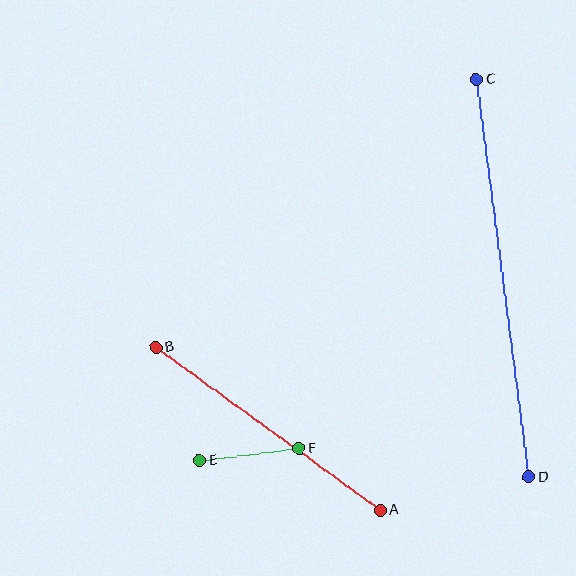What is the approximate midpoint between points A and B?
The midpoint is at approximately (268, 429) pixels.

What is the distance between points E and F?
The distance is approximately 100 pixels.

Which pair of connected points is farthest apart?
Points C and D are farthest apart.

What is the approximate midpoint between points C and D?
The midpoint is at approximately (502, 278) pixels.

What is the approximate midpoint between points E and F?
The midpoint is at approximately (249, 454) pixels.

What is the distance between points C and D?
The distance is approximately 401 pixels.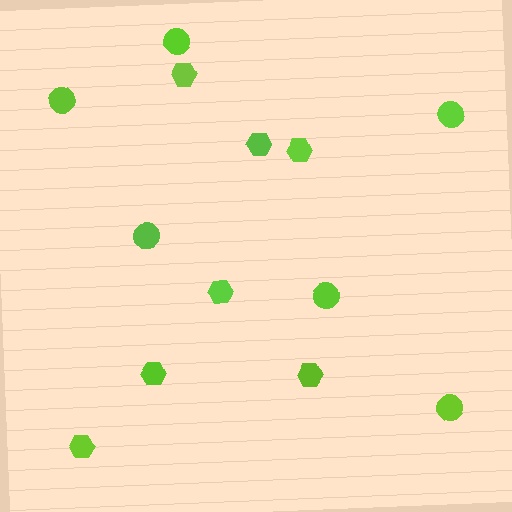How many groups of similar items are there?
There are 2 groups: one group of circles (6) and one group of hexagons (7).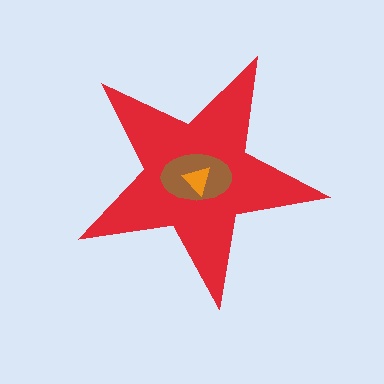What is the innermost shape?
The orange triangle.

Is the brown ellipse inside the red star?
Yes.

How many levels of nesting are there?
3.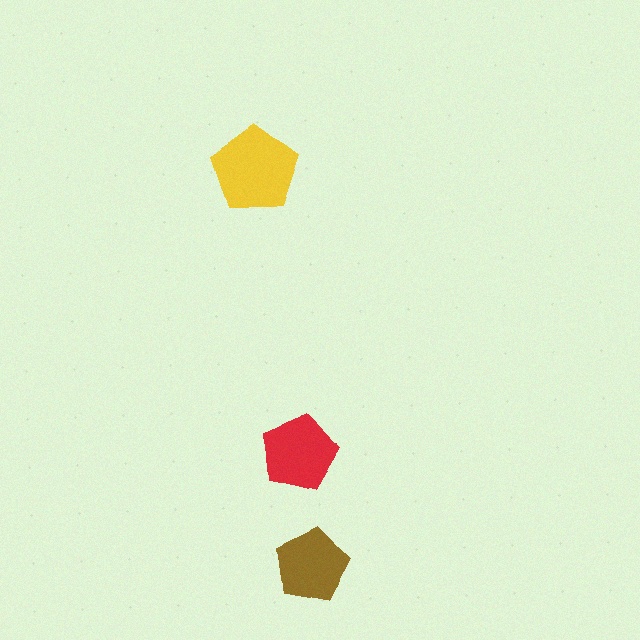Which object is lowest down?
The brown pentagon is bottommost.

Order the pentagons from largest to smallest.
the yellow one, the red one, the brown one.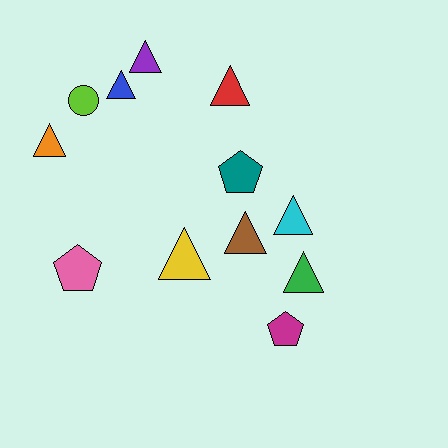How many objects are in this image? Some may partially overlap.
There are 12 objects.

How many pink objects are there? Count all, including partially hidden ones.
There is 1 pink object.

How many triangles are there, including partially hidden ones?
There are 8 triangles.